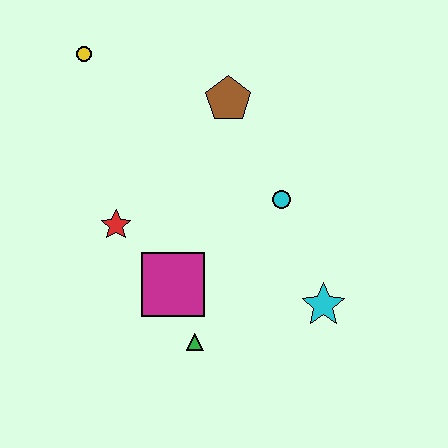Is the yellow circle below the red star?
No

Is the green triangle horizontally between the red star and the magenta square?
No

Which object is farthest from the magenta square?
The yellow circle is farthest from the magenta square.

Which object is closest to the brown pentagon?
The cyan circle is closest to the brown pentagon.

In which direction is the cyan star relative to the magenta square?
The cyan star is to the right of the magenta square.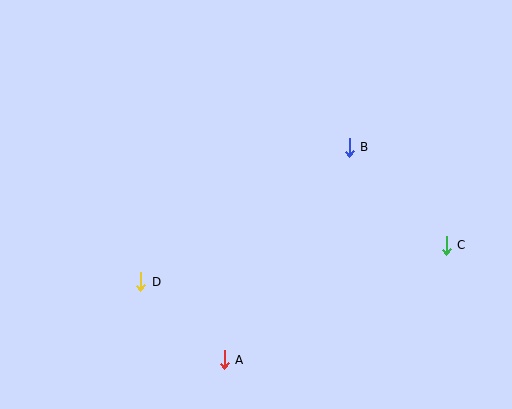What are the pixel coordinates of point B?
Point B is at (349, 147).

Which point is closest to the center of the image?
Point B at (349, 147) is closest to the center.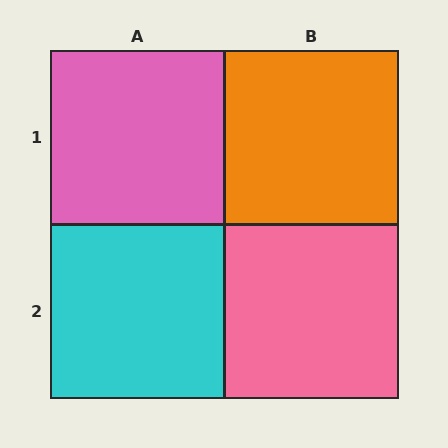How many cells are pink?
2 cells are pink.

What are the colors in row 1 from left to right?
Pink, orange.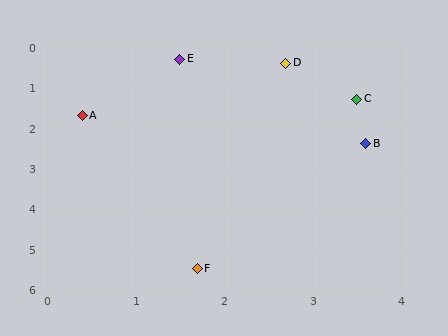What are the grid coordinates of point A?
Point A is at approximately (0.4, 1.7).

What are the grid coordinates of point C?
Point C is at approximately (3.5, 1.3).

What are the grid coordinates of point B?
Point B is at approximately (3.6, 2.4).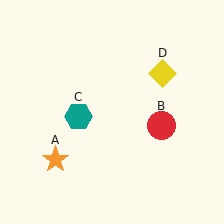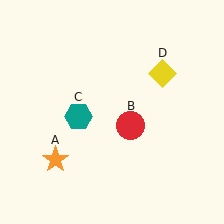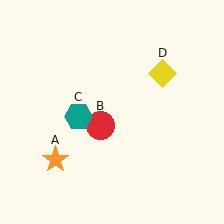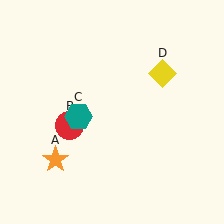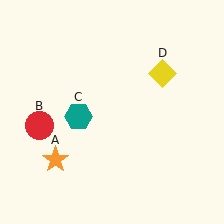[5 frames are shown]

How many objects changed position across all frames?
1 object changed position: red circle (object B).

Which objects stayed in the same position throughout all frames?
Orange star (object A) and teal hexagon (object C) and yellow diamond (object D) remained stationary.